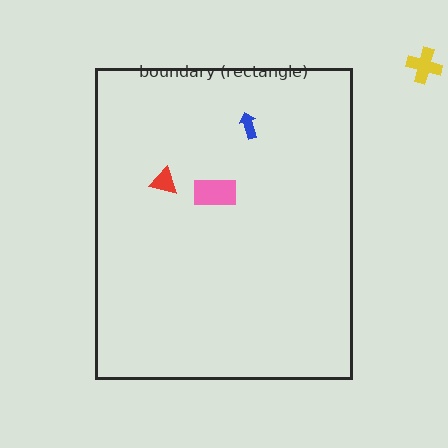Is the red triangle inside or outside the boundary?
Inside.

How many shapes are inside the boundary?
3 inside, 1 outside.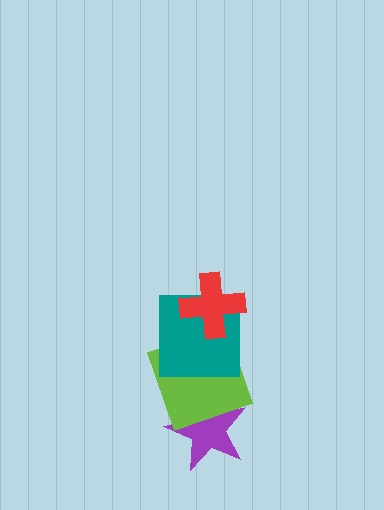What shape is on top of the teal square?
The red cross is on top of the teal square.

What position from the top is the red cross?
The red cross is 1st from the top.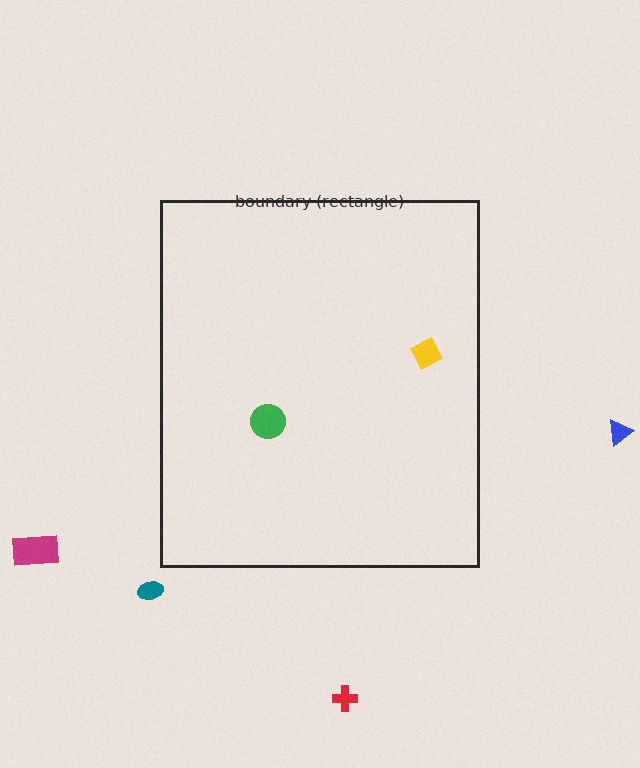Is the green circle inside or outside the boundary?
Inside.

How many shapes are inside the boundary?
2 inside, 4 outside.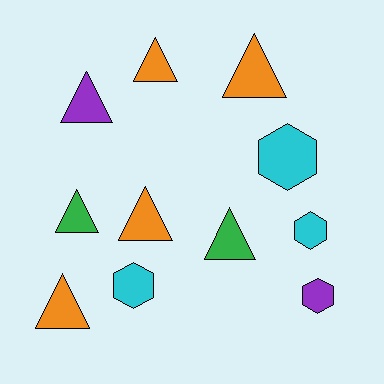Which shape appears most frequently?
Triangle, with 7 objects.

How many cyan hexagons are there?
There are 3 cyan hexagons.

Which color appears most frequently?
Orange, with 4 objects.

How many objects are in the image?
There are 11 objects.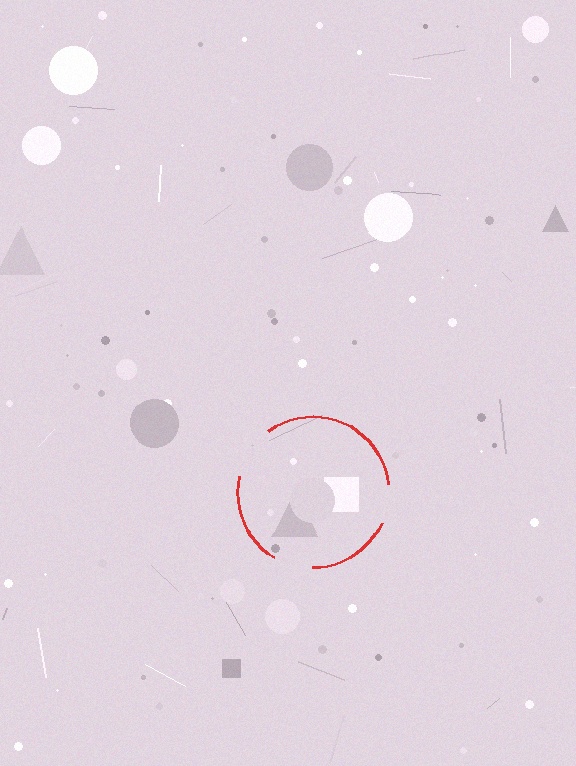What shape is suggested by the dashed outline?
The dashed outline suggests a circle.